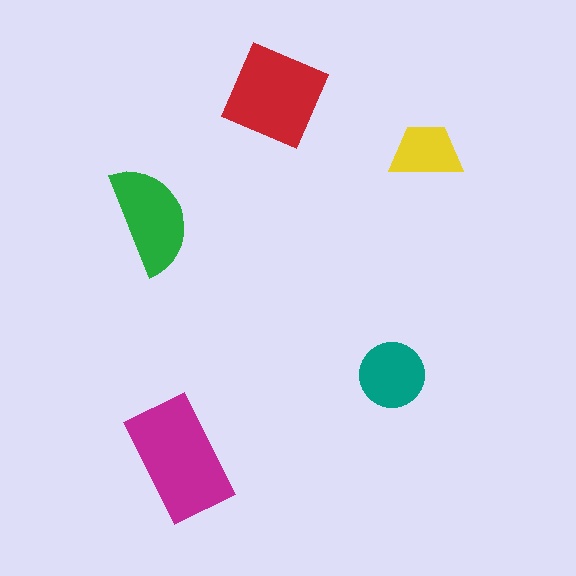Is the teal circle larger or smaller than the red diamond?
Smaller.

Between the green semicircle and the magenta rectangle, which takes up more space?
The magenta rectangle.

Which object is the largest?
The magenta rectangle.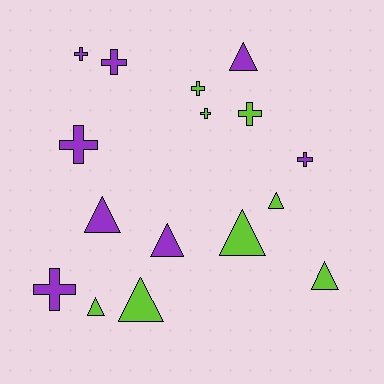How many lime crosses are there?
There are 3 lime crosses.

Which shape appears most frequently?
Cross, with 8 objects.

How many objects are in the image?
There are 16 objects.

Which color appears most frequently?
Lime, with 8 objects.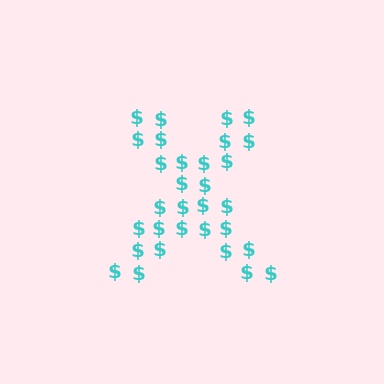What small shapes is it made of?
It is made of small dollar signs.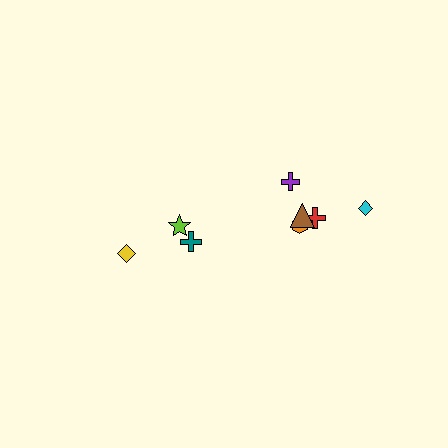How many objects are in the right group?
There are 5 objects.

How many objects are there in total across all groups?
There are 8 objects.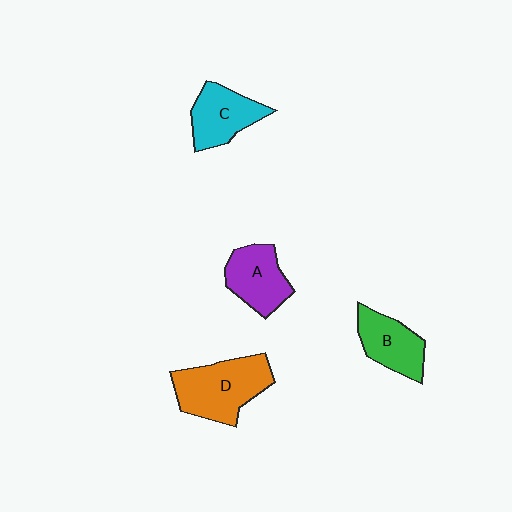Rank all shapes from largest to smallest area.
From largest to smallest: D (orange), C (cyan), A (purple), B (green).